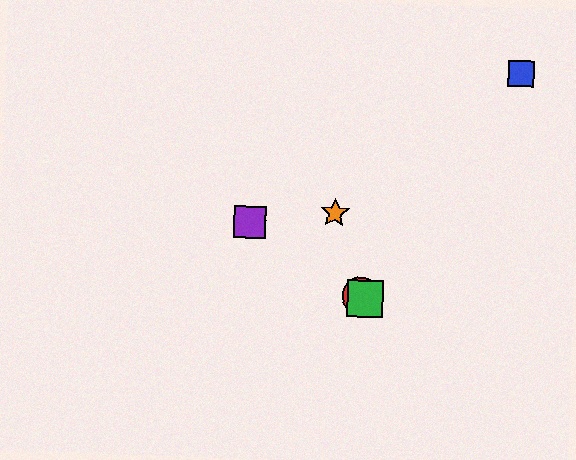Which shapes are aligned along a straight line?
The red circle, the green square, the yellow star, the purple square are aligned along a straight line.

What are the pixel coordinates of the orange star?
The orange star is at (335, 213).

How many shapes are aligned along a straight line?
4 shapes (the red circle, the green square, the yellow star, the purple square) are aligned along a straight line.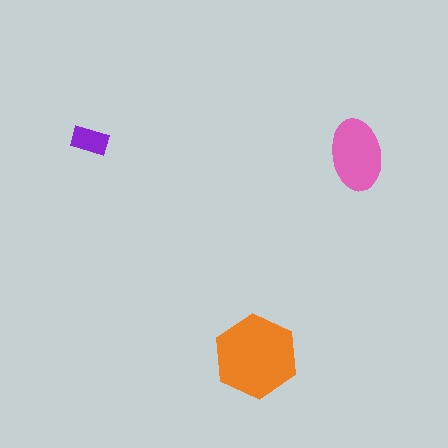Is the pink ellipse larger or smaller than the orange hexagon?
Smaller.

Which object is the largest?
The orange hexagon.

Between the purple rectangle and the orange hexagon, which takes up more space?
The orange hexagon.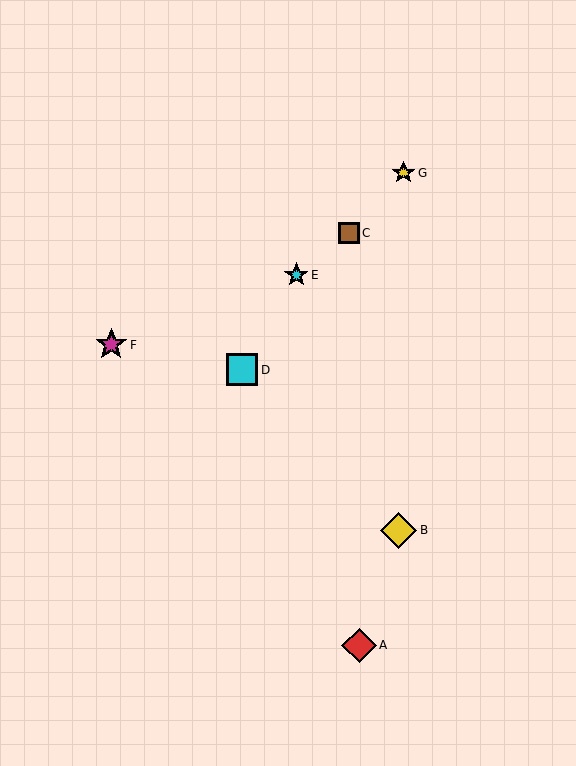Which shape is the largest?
The yellow diamond (labeled B) is the largest.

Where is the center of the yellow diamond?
The center of the yellow diamond is at (399, 530).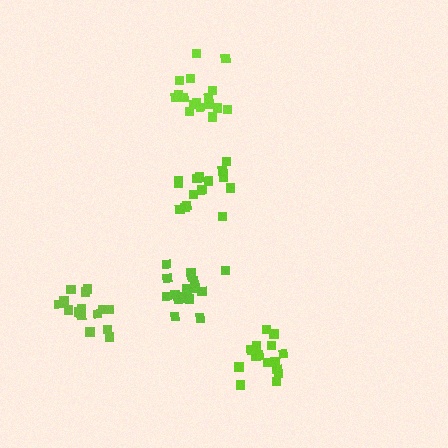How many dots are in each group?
Group 1: 15 dots, Group 2: 16 dots, Group 3: 16 dots, Group 4: 17 dots, Group 5: 20 dots (84 total).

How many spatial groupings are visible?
There are 5 spatial groupings.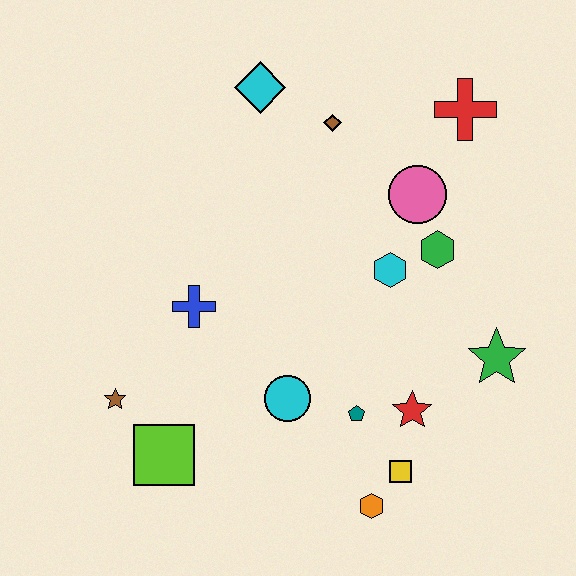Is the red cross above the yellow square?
Yes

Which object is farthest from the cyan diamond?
The orange hexagon is farthest from the cyan diamond.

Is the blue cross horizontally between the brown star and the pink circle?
Yes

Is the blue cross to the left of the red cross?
Yes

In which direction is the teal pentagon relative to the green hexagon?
The teal pentagon is below the green hexagon.